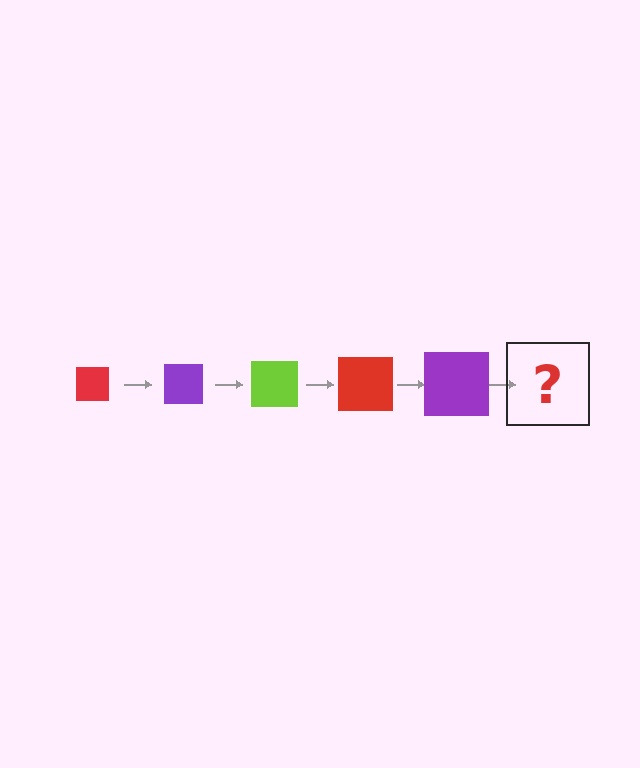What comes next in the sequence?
The next element should be a lime square, larger than the previous one.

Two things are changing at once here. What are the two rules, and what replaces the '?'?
The two rules are that the square grows larger each step and the color cycles through red, purple, and lime. The '?' should be a lime square, larger than the previous one.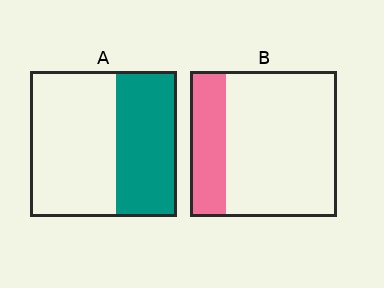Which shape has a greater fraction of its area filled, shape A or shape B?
Shape A.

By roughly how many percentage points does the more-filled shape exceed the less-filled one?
By roughly 15 percentage points (A over B).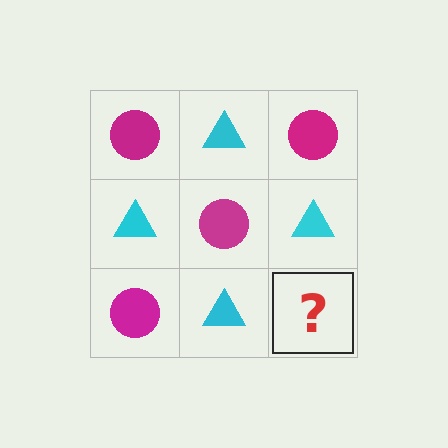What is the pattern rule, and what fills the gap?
The rule is that it alternates magenta circle and cyan triangle in a checkerboard pattern. The gap should be filled with a magenta circle.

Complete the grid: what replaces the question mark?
The question mark should be replaced with a magenta circle.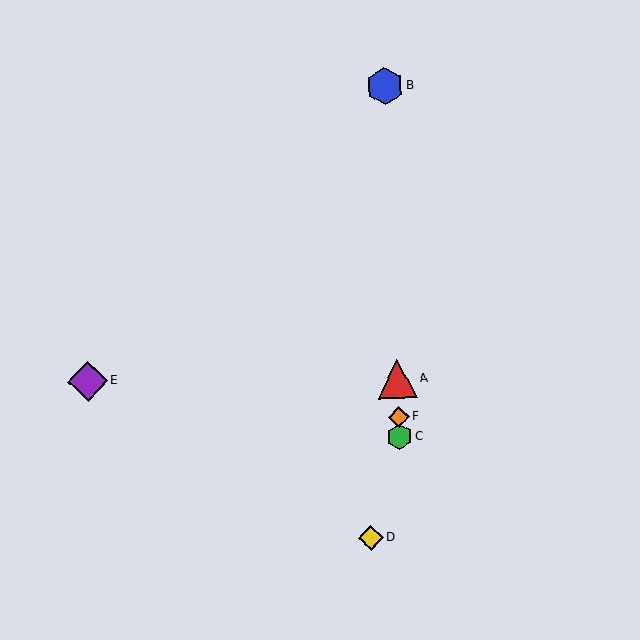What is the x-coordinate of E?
Object E is at x≈88.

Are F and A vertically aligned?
Yes, both are at x≈399.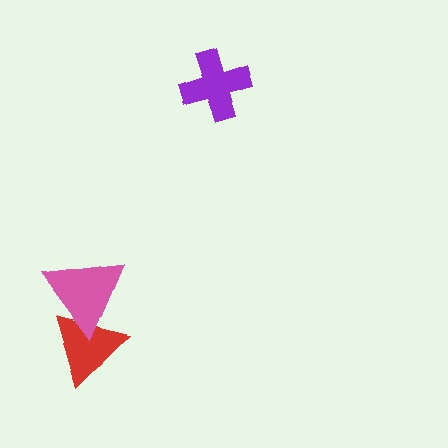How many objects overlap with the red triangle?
1 object overlaps with the red triangle.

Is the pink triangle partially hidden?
No, no other shape covers it.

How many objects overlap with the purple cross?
0 objects overlap with the purple cross.